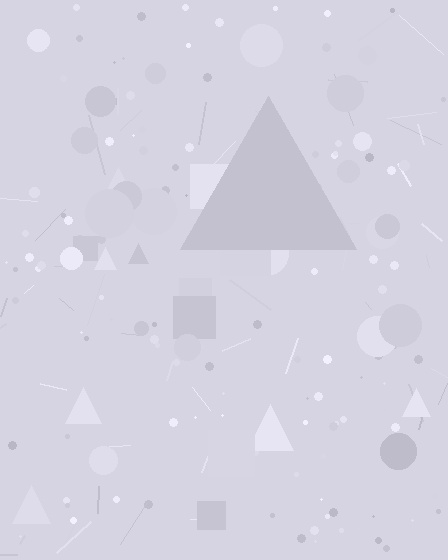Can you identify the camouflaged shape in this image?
The camouflaged shape is a triangle.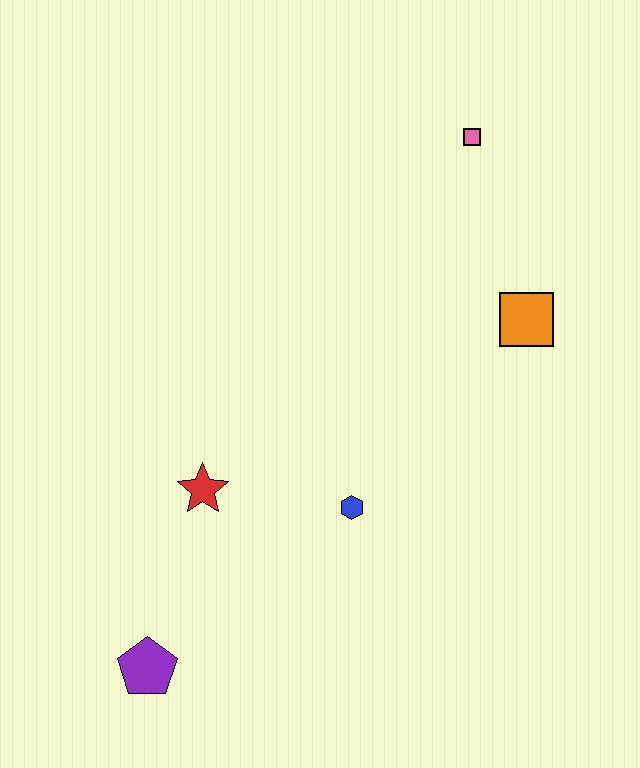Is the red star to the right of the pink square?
No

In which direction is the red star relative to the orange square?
The red star is to the left of the orange square.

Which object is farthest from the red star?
The pink square is farthest from the red star.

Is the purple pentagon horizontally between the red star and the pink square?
No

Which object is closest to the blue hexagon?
The red star is closest to the blue hexagon.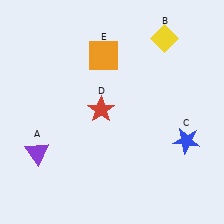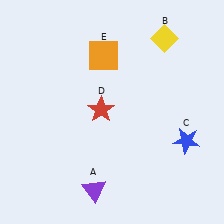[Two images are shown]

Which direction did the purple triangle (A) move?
The purple triangle (A) moved right.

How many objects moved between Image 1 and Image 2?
1 object moved between the two images.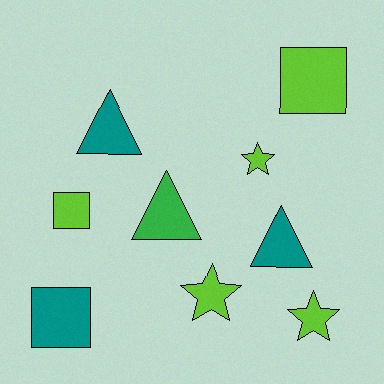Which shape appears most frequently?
Star, with 3 objects.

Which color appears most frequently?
Lime, with 5 objects.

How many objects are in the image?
There are 9 objects.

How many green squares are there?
There are no green squares.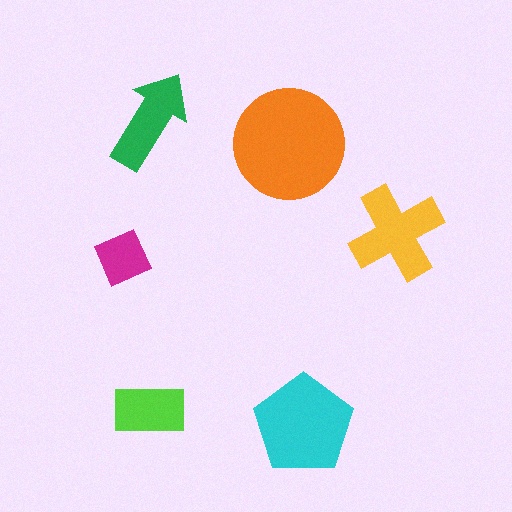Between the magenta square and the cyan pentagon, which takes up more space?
The cyan pentagon.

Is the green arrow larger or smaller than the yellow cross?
Smaller.